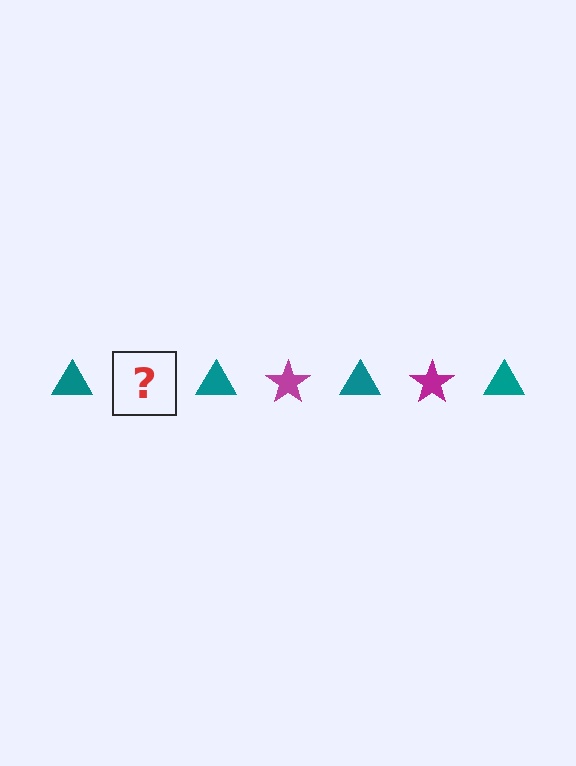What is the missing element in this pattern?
The missing element is a magenta star.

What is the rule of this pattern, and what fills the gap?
The rule is that the pattern alternates between teal triangle and magenta star. The gap should be filled with a magenta star.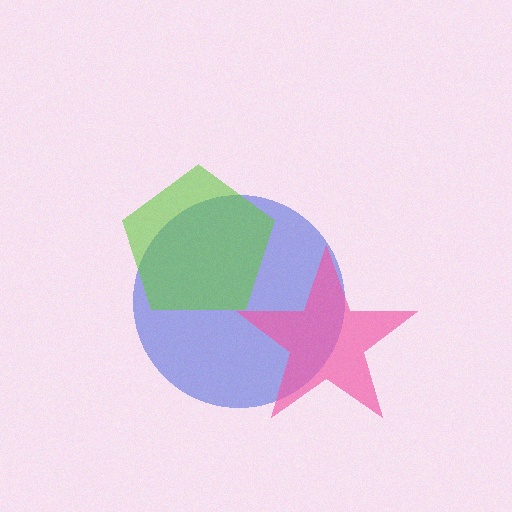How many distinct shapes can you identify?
There are 3 distinct shapes: a blue circle, a lime pentagon, a pink star.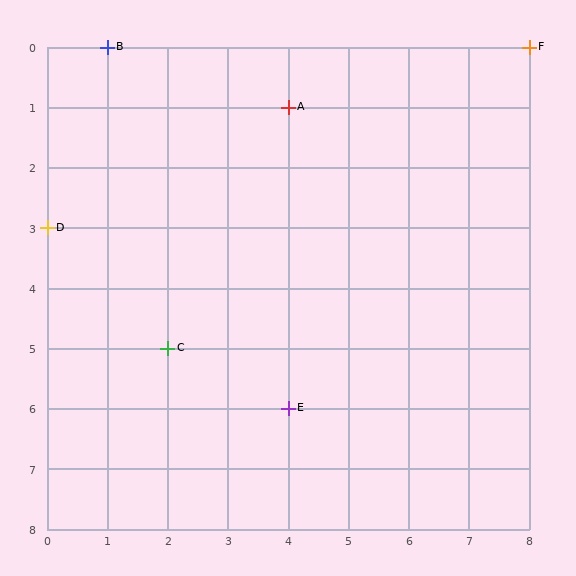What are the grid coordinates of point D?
Point D is at grid coordinates (0, 3).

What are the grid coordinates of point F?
Point F is at grid coordinates (8, 0).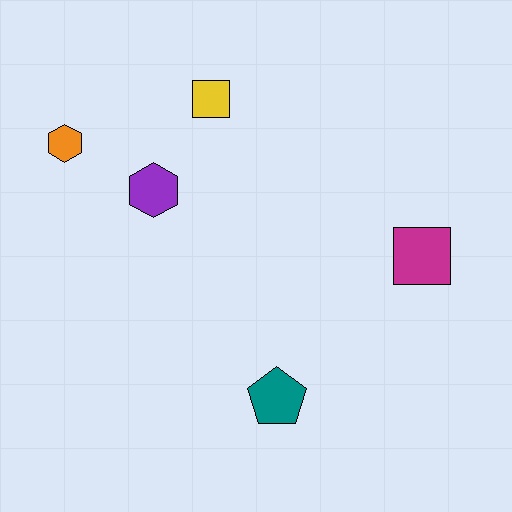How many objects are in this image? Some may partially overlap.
There are 5 objects.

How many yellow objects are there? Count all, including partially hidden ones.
There is 1 yellow object.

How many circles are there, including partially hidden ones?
There are no circles.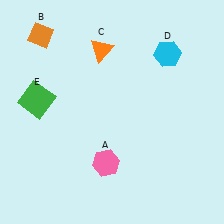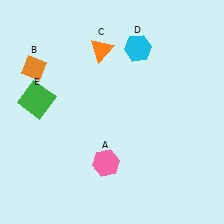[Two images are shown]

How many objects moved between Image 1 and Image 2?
2 objects moved between the two images.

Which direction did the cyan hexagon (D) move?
The cyan hexagon (D) moved left.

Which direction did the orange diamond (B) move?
The orange diamond (B) moved down.